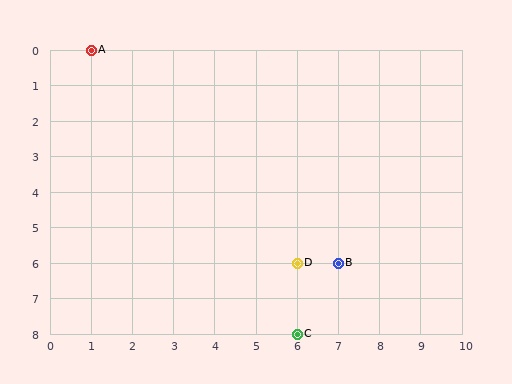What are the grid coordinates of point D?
Point D is at grid coordinates (6, 6).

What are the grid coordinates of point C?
Point C is at grid coordinates (6, 8).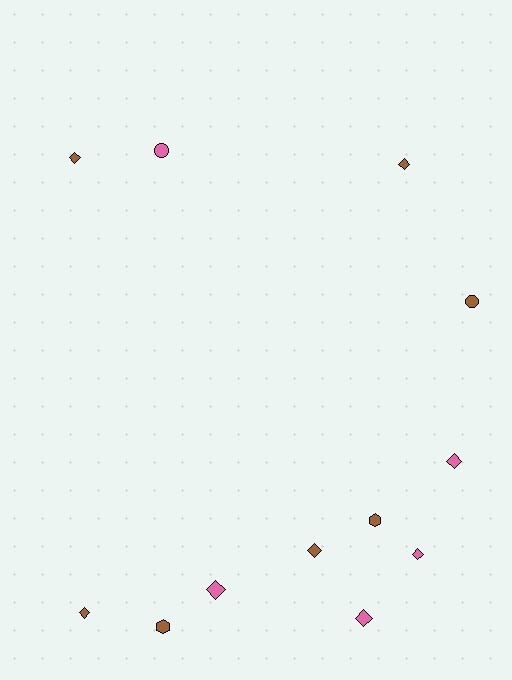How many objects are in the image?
There are 12 objects.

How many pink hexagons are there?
There are no pink hexagons.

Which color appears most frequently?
Brown, with 7 objects.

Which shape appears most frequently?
Diamond, with 8 objects.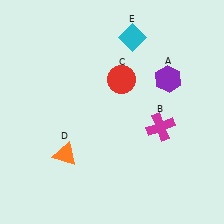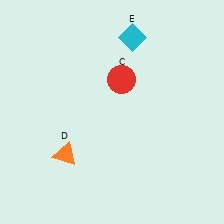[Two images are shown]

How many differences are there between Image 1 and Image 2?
There are 2 differences between the two images.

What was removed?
The purple hexagon (A), the magenta cross (B) were removed in Image 2.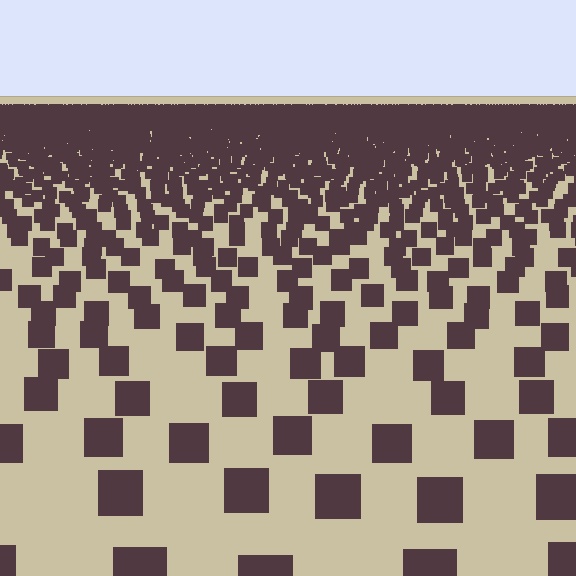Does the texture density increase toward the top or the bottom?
Density increases toward the top.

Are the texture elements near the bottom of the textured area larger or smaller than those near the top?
Larger. Near the bottom, elements are closer to the viewer and appear at a bigger on-screen size.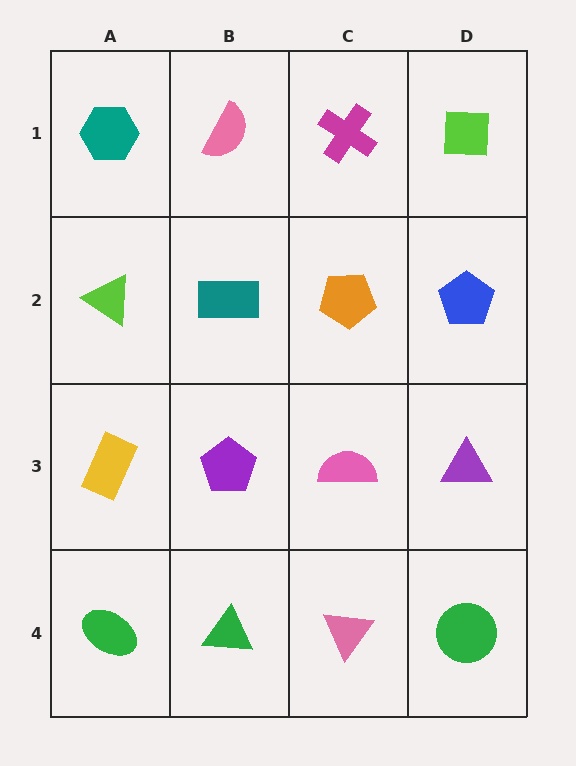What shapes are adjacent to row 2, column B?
A pink semicircle (row 1, column B), a purple pentagon (row 3, column B), a lime triangle (row 2, column A), an orange pentagon (row 2, column C).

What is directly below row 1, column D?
A blue pentagon.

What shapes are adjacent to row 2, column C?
A magenta cross (row 1, column C), a pink semicircle (row 3, column C), a teal rectangle (row 2, column B), a blue pentagon (row 2, column D).